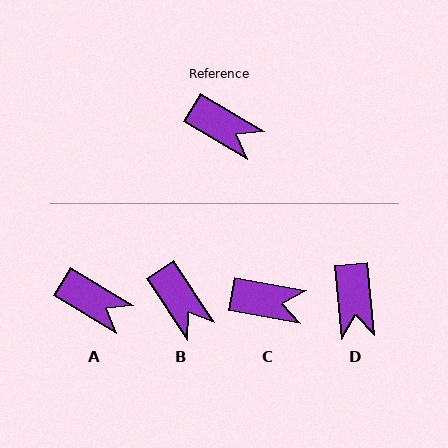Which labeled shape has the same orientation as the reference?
A.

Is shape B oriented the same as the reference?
No, it is off by about 25 degrees.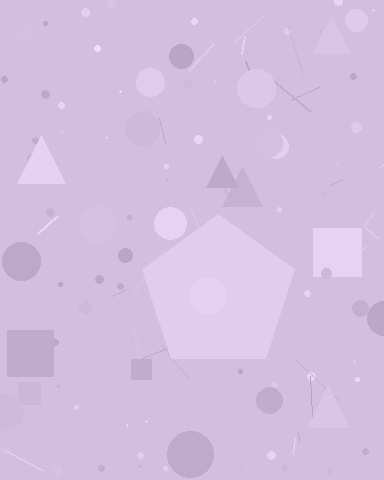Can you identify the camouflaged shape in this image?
The camouflaged shape is a pentagon.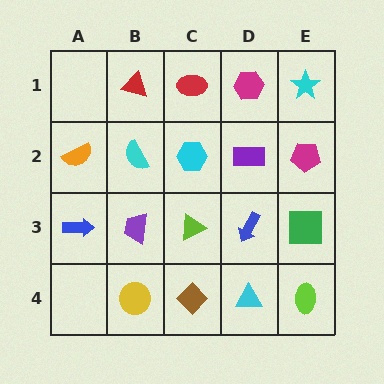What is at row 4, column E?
A lime ellipse.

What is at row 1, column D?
A magenta hexagon.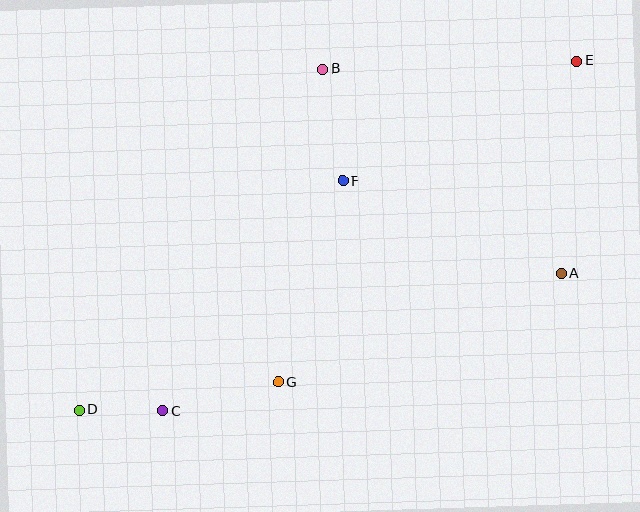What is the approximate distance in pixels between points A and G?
The distance between A and G is approximately 302 pixels.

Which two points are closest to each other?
Points C and D are closest to each other.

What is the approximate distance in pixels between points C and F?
The distance between C and F is approximately 293 pixels.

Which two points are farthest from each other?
Points D and E are farthest from each other.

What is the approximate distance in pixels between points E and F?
The distance between E and F is approximately 263 pixels.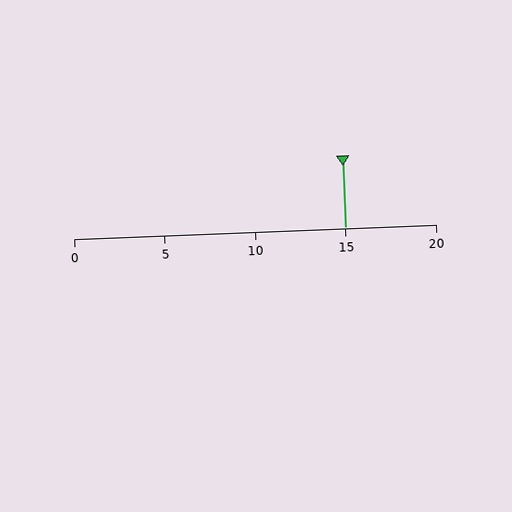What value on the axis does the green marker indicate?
The marker indicates approximately 15.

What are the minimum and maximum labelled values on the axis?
The axis runs from 0 to 20.